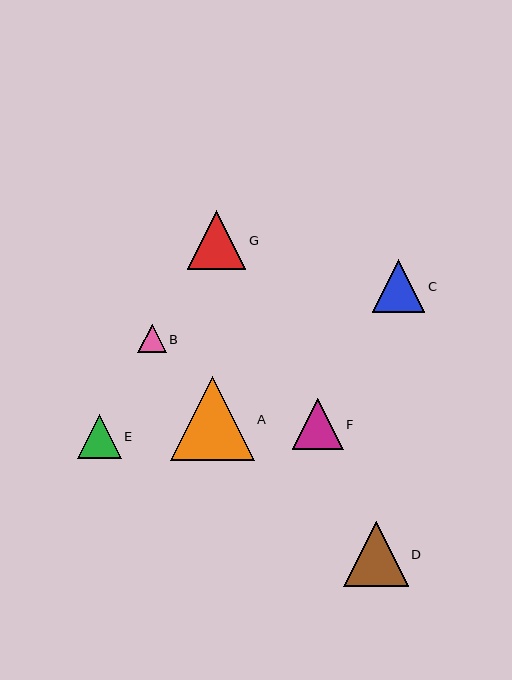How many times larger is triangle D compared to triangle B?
Triangle D is approximately 2.3 times the size of triangle B.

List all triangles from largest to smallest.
From largest to smallest: A, D, G, C, F, E, B.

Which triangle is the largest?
Triangle A is the largest with a size of approximately 84 pixels.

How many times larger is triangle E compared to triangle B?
Triangle E is approximately 1.5 times the size of triangle B.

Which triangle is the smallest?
Triangle B is the smallest with a size of approximately 29 pixels.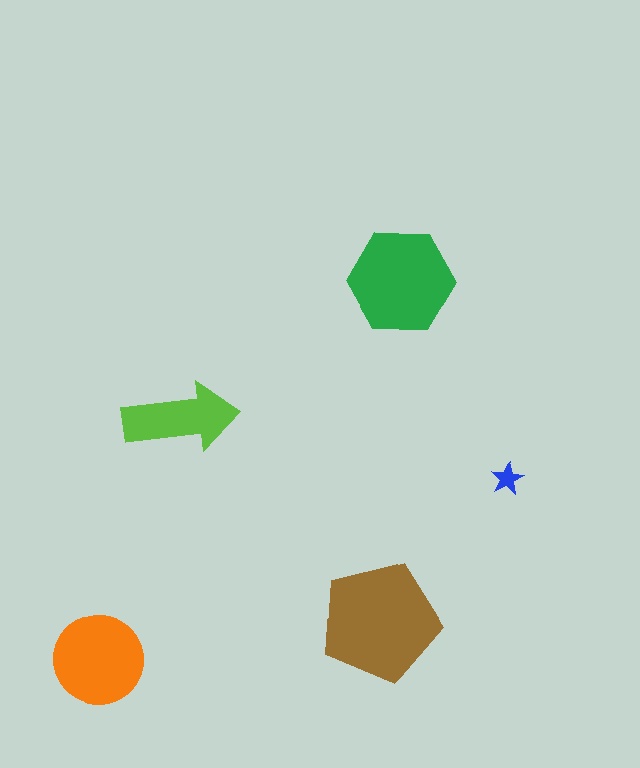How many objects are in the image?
There are 5 objects in the image.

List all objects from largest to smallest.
The brown pentagon, the green hexagon, the orange circle, the lime arrow, the blue star.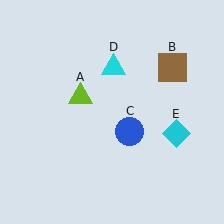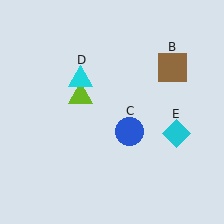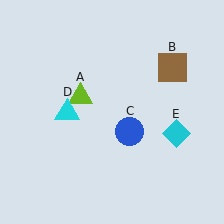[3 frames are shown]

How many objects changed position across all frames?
1 object changed position: cyan triangle (object D).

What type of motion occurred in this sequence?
The cyan triangle (object D) rotated counterclockwise around the center of the scene.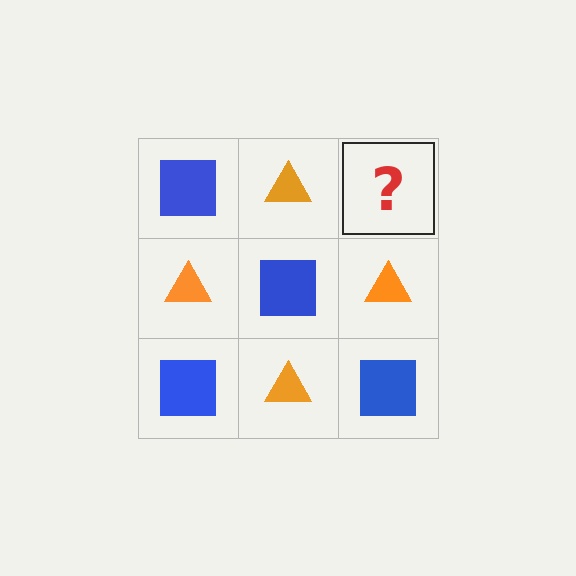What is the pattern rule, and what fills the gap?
The rule is that it alternates blue square and orange triangle in a checkerboard pattern. The gap should be filled with a blue square.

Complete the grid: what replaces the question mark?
The question mark should be replaced with a blue square.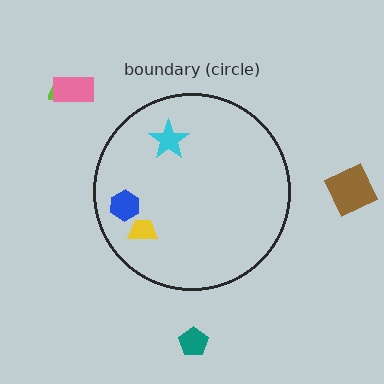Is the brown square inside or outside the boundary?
Outside.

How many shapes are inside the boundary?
3 inside, 4 outside.